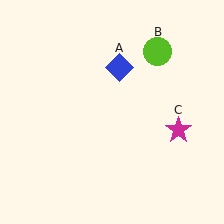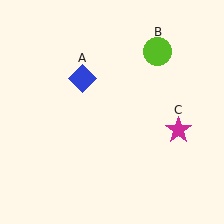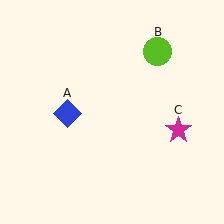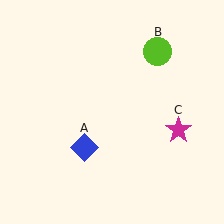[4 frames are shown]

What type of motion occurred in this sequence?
The blue diamond (object A) rotated counterclockwise around the center of the scene.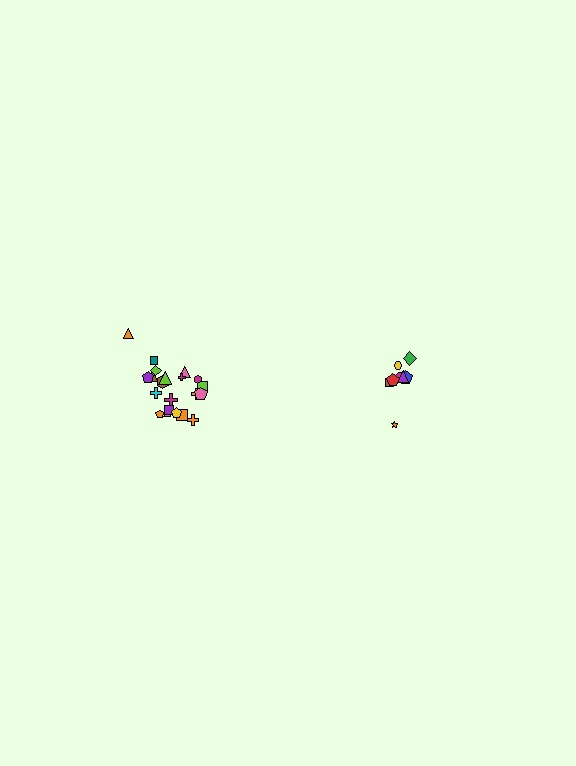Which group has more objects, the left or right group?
The left group.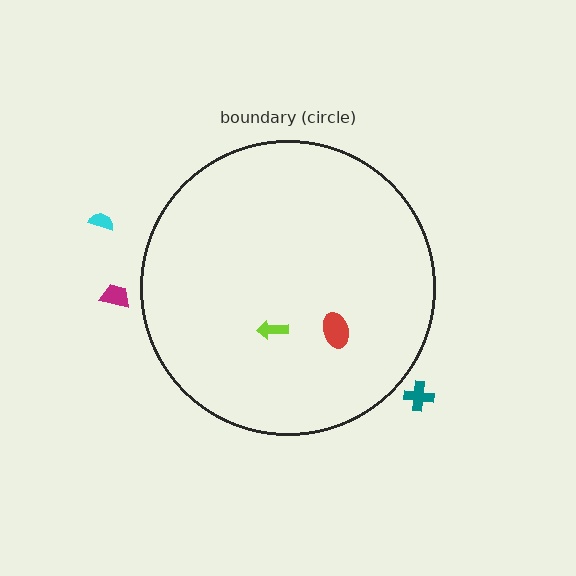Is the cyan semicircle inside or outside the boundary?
Outside.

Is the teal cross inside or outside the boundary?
Outside.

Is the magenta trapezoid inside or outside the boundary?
Outside.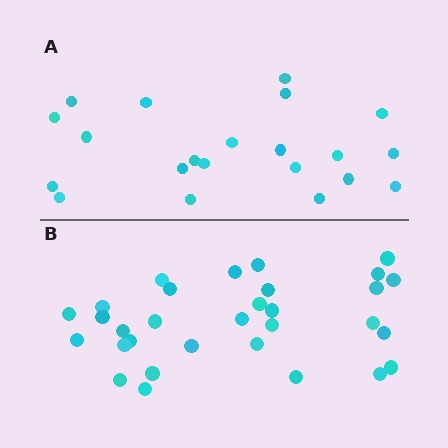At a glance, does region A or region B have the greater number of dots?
Region B (the bottom region) has more dots.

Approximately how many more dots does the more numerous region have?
Region B has roughly 10 or so more dots than region A.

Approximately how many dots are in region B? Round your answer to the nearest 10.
About 30 dots. (The exact count is 31, which rounds to 30.)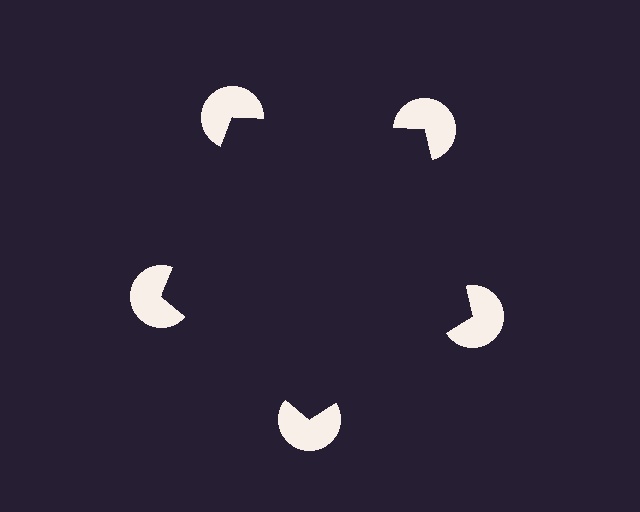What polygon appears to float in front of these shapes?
An illusory pentagon — its edges are inferred from the aligned wedge cuts in the pac-man discs, not physically drawn.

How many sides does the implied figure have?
5 sides.